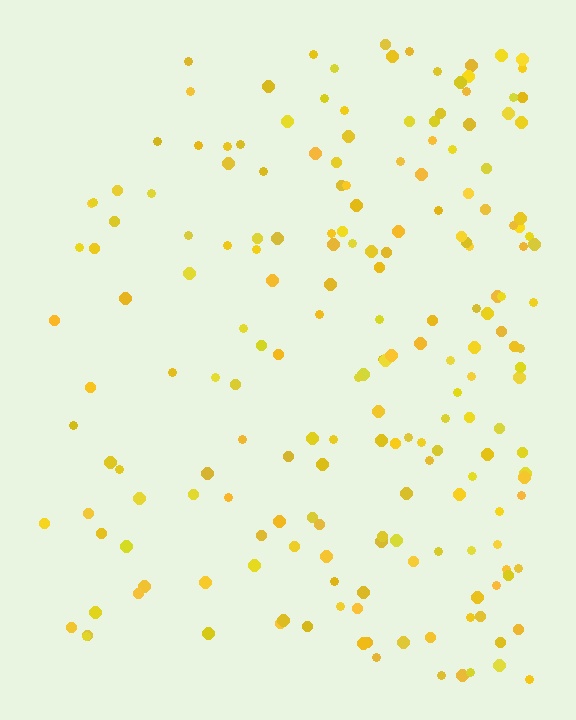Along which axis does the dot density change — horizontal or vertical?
Horizontal.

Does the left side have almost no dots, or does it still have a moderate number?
Still a moderate number, just noticeably fewer than the right.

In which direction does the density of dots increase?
From left to right, with the right side densest.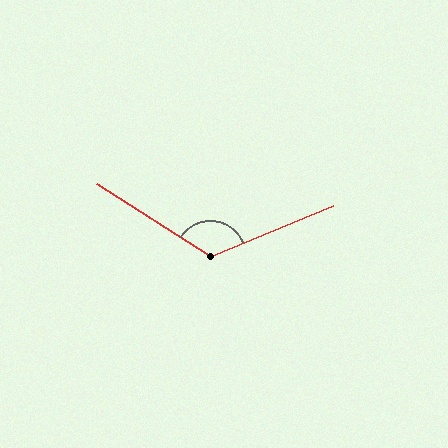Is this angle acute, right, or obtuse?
It is obtuse.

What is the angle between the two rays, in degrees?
Approximately 125 degrees.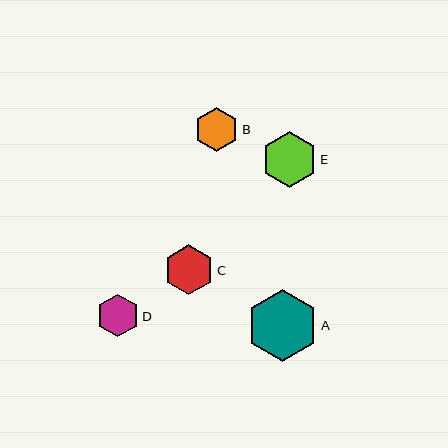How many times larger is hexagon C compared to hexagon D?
Hexagon C is approximately 1.2 times the size of hexagon D.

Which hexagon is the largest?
Hexagon A is the largest with a size of approximately 71 pixels.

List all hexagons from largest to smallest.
From largest to smallest: A, E, C, B, D.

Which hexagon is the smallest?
Hexagon D is the smallest with a size of approximately 43 pixels.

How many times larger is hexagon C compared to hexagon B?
Hexagon C is approximately 1.1 times the size of hexagon B.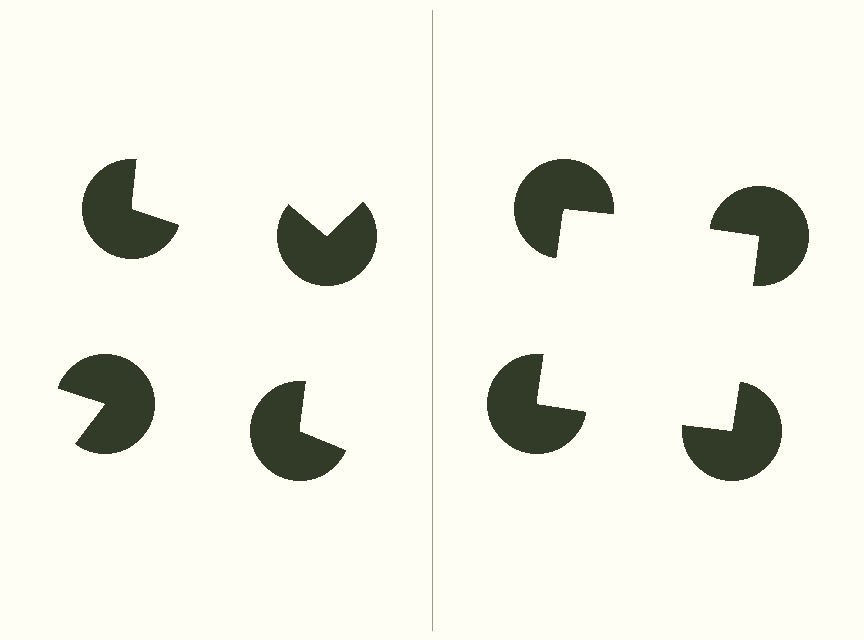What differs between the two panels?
The pac-man discs are positioned identically on both sides; only the wedge orientations differ. On the right they align to a square; on the left they are misaligned.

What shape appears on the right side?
An illusory square.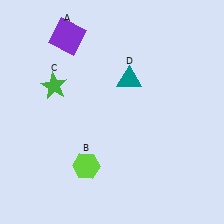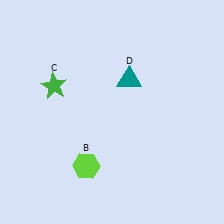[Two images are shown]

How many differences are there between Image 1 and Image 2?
There is 1 difference between the two images.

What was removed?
The purple square (A) was removed in Image 2.